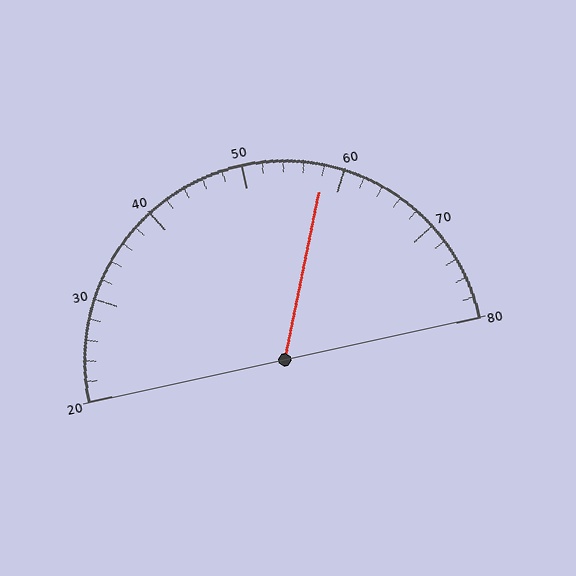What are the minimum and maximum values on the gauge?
The gauge ranges from 20 to 80.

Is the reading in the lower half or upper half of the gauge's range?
The reading is in the upper half of the range (20 to 80).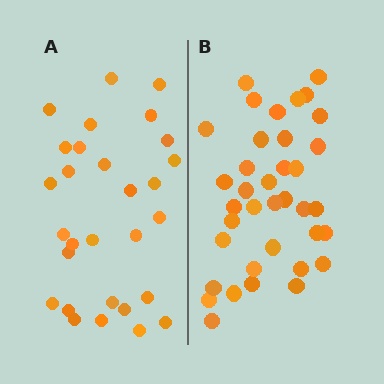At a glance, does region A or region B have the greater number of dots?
Region B (the right region) has more dots.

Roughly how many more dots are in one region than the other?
Region B has roughly 8 or so more dots than region A.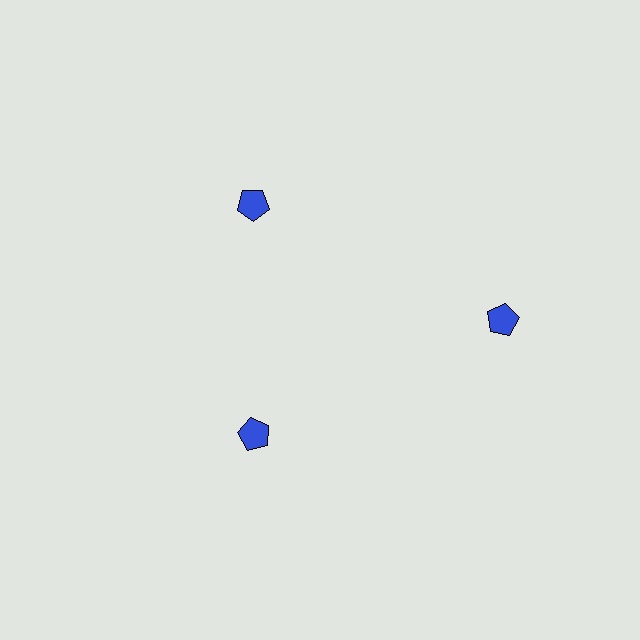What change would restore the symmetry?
The symmetry would be restored by moving it inward, back onto the ring so that all 3 pentagons sit at equal angles and equal distance from the center.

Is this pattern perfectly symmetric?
No. The 3 blue pentagons are arranged in a ring, but one element near the 3 o'clock position is pushed outward from the center, breaking the 3-fold rotational symmetry.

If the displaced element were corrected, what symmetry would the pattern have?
It would have 3-fold rotational symmetry — the pattern would map onto itself every 120 degrees.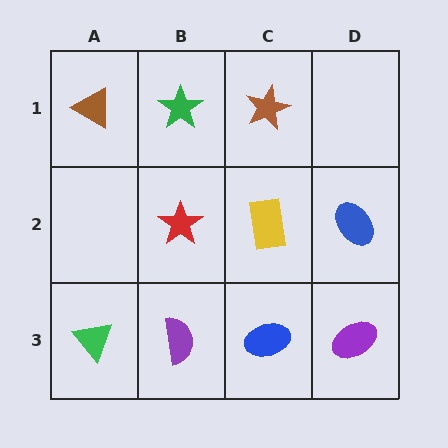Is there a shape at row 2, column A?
No, that cell is empty.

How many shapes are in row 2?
3 shapes.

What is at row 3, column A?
A green triangle.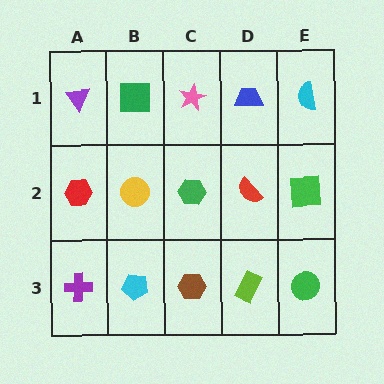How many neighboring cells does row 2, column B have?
4.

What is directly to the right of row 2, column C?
A red semicircle.